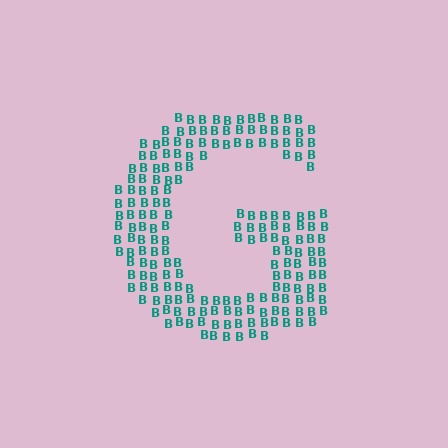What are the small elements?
The small elements are letter B's.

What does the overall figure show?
The overall figure shows the letter G.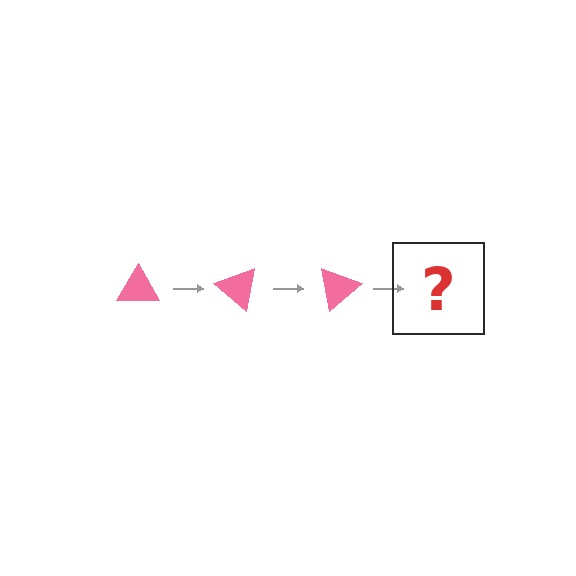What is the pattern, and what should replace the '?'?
The pattern is that the triangle rotates 40 degrees each step. The '?' should be a pink triangle rotated 120 degrees.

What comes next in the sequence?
The next element should be a pink triangle rotated 120 degrees.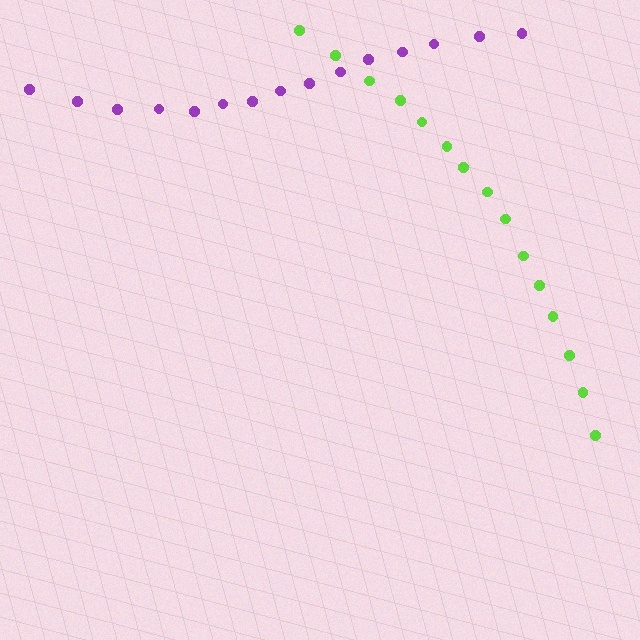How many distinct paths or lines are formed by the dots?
There are 2 distinct paths.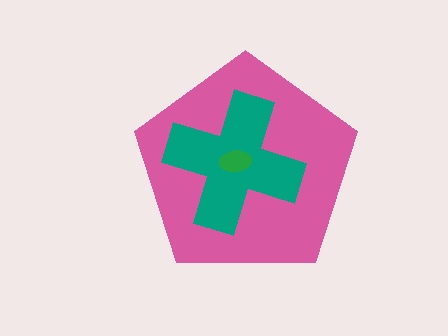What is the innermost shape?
The green ellipse.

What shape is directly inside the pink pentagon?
The teal cross.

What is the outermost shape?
The pink pentagon.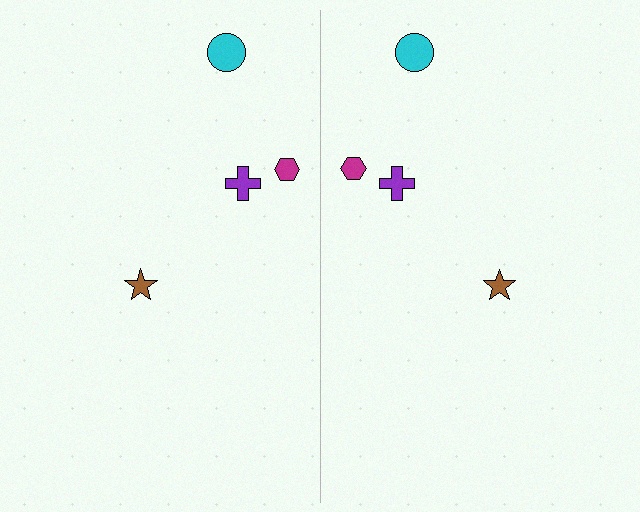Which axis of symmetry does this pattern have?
The pattern has a vertical axis of symmetry running through the center of the image.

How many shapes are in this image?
There are 8 shapes in this image.